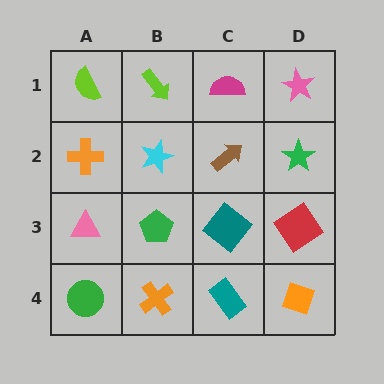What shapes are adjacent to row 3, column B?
A cyan star (row 2, column B), an orange cross (row 4, column B), a pink triangle (row 3, column A), a teal diamond (row 3, column C).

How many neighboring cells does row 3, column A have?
3.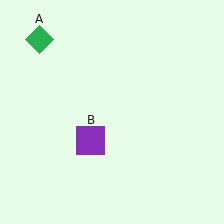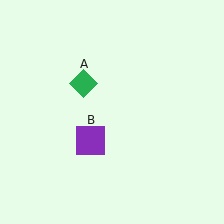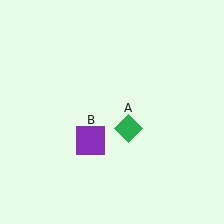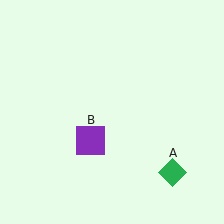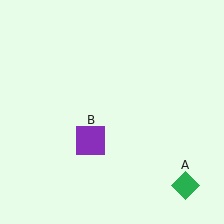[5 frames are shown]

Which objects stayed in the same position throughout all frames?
Purple square (object B) remained stationary.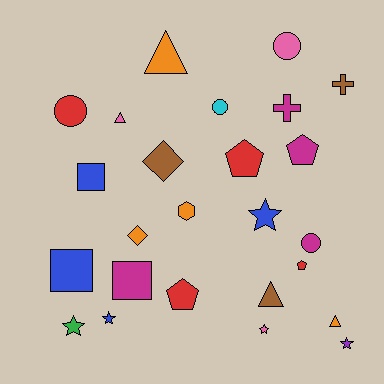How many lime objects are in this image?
There are no lime objects.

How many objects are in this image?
There are 25 objects.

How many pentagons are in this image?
There are 4 pentagons.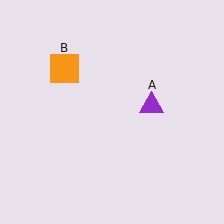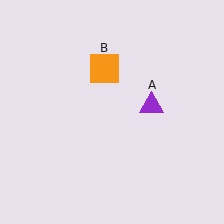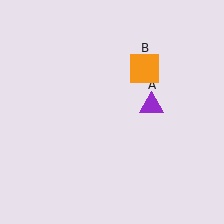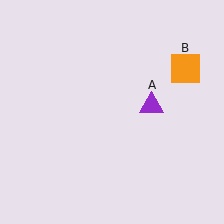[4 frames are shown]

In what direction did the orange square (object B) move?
The orange square (object B) moved right.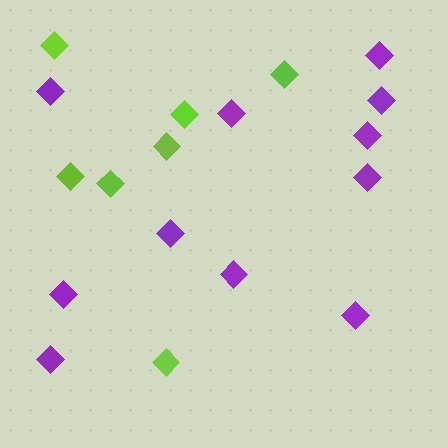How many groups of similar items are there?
There are 2 groups: one group of purple diamonds (11) and one group of lime diamonds (7).